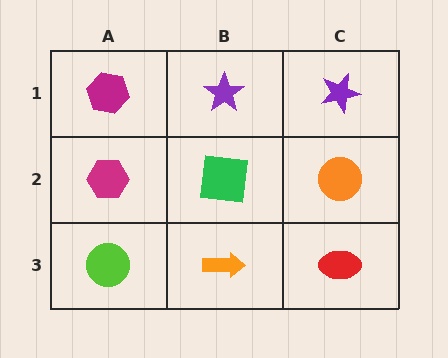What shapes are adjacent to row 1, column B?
A green square (row 2, column B), a magenta hexagon (row 1, column A), a purple star (row 1, column C).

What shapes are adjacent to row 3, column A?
A magenta hexagon (row 2, column A), an orange arrow (row 3, column B).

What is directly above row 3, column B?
A green square.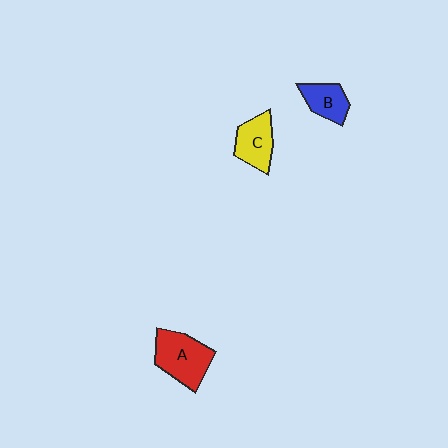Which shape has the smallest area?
Shape B (blue).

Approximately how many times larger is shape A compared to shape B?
Approximately 1.7 times.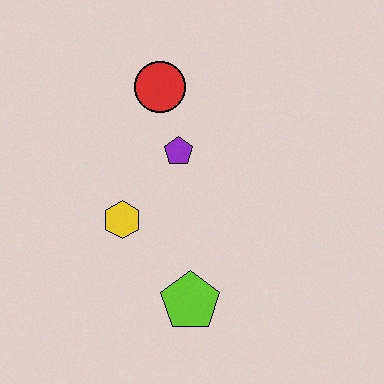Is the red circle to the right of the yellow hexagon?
Yes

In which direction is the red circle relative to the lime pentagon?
The red circle is above the lime pentagon.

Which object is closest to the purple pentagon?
The red circle is closest to the purple pentagon.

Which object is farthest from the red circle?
The lime pentagon is farthest from the red circle.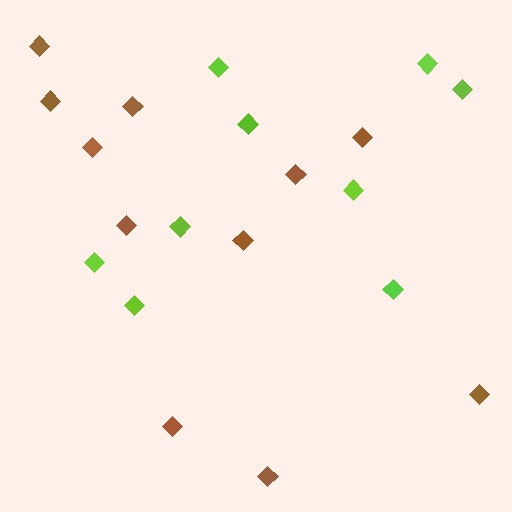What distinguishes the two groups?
There are 2 groups: one group of lime diamonds (9) and one group of brown diamonds (11).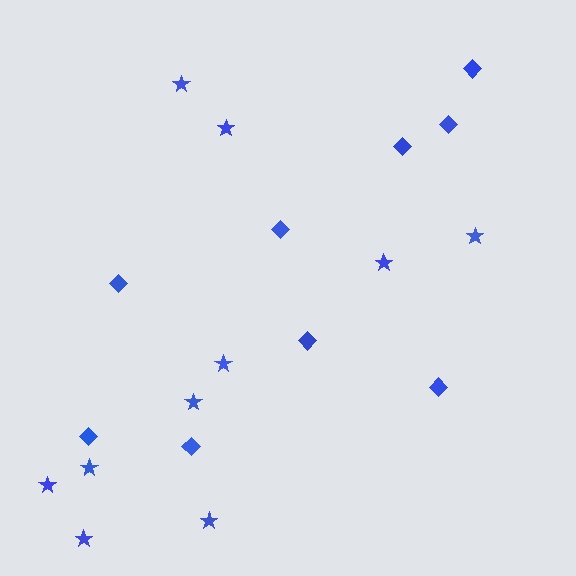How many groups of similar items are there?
There are 2 groups: one group of stars (10) and one group of diamonds (9).